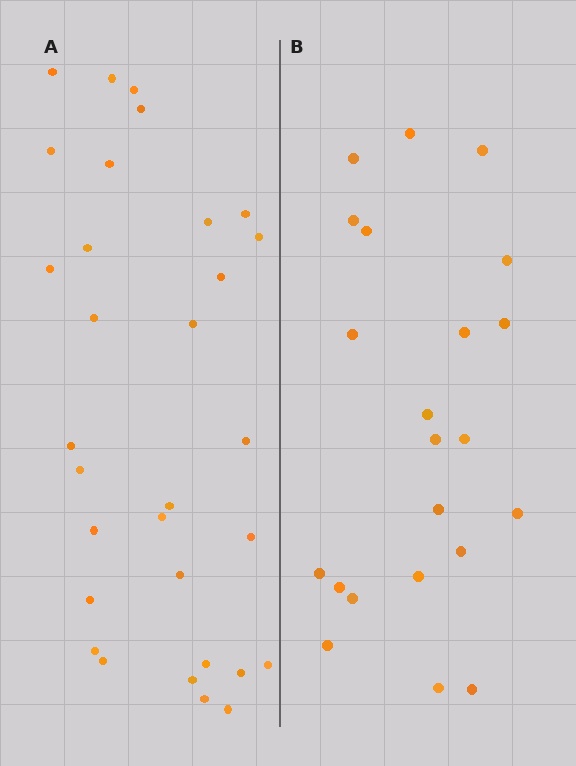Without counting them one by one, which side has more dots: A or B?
Region A (the left region) has more dots.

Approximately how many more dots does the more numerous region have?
Region A has roughly 8 or so more dots than region B.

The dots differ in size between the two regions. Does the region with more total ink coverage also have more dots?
No. Region B has more total ink coverage because its dots are larger, but region A actually contains more individual dots. Total area can be misleading — the number of items is what matters here.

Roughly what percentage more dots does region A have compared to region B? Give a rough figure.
About 40% more.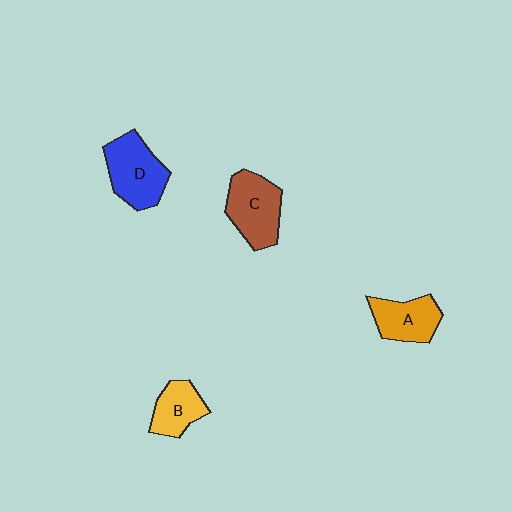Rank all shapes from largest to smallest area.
From largest to smallest: D (blue), C (brown), A (orange), B (yellow).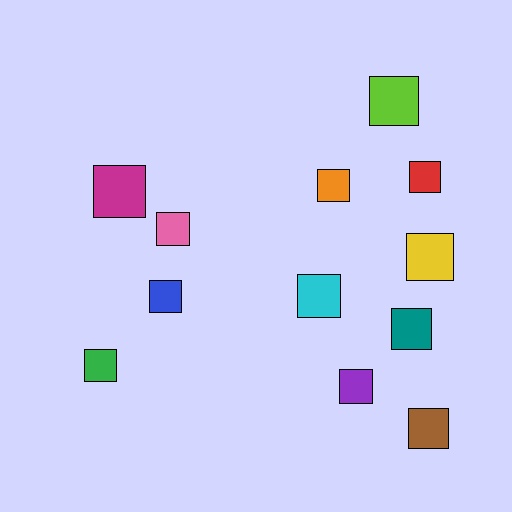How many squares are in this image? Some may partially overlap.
There are 12 squares.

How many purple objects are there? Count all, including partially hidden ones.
There is 1 purple object.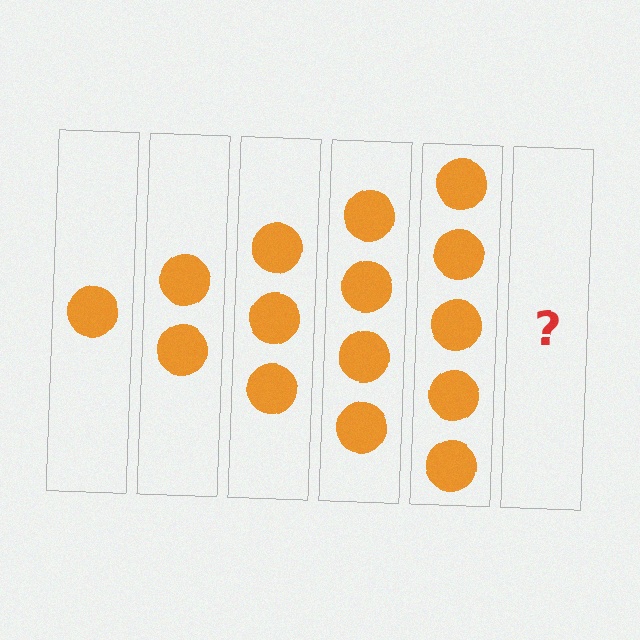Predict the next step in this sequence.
The next step is 6 circles.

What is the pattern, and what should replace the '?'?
The pattern is that each step adds one more circle. The '?' should be 6 circles.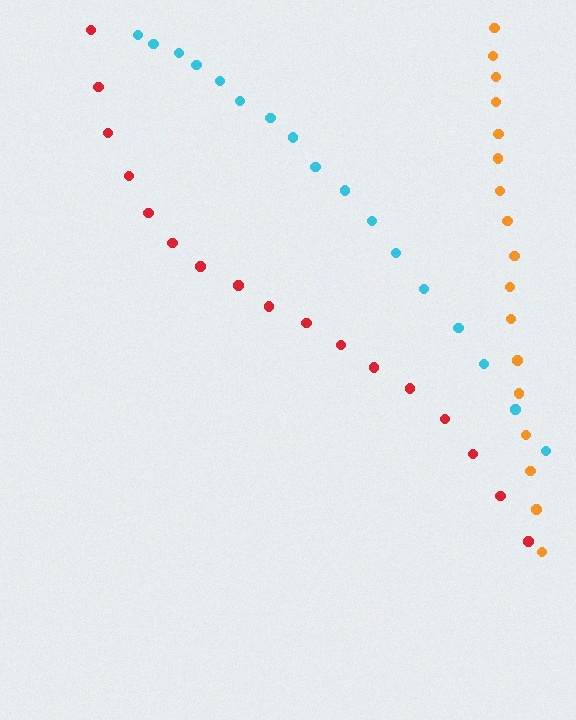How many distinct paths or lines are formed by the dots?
There are 3 distinct paths.